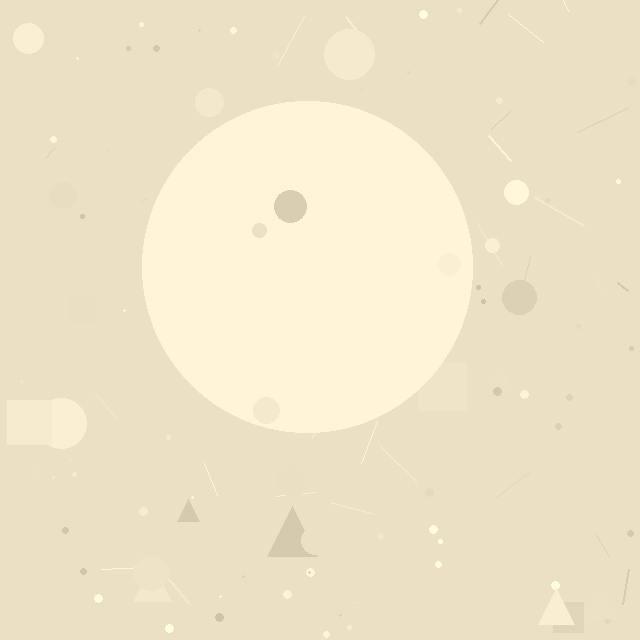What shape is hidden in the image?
A circle is hidden in the image.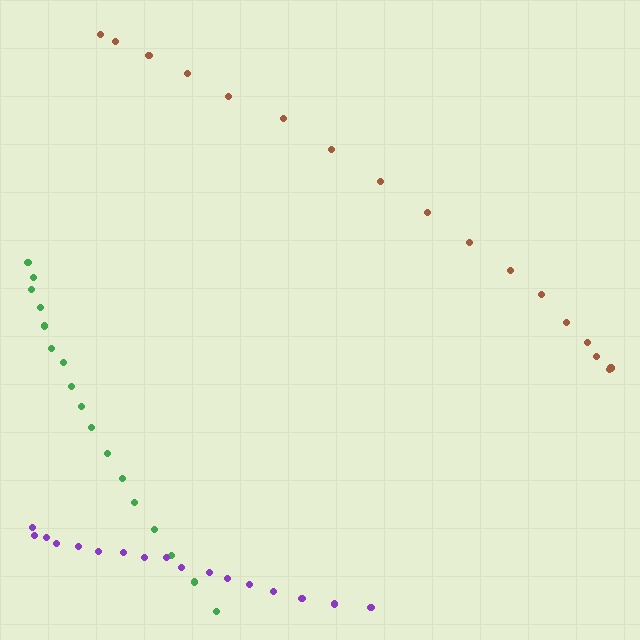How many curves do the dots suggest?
There are 3 distinct paths.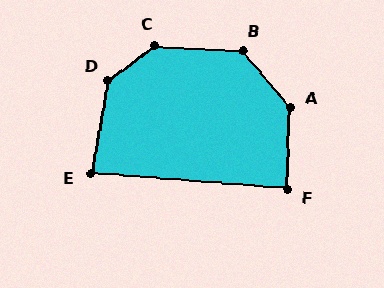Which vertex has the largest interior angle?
C, at approximately 139 degrees.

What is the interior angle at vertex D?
Approximately 137 degrees (obtuse).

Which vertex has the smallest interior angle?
E, at approximately 84 degrees.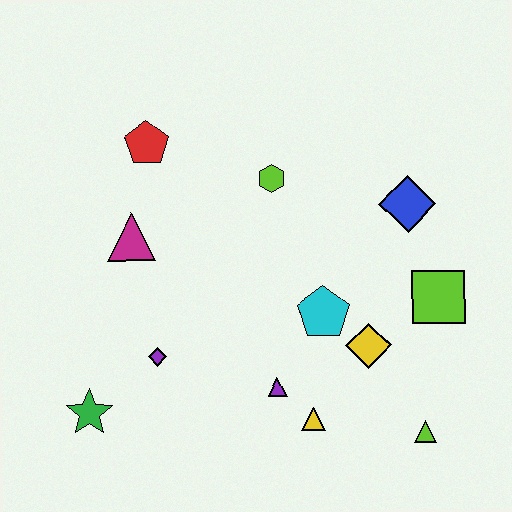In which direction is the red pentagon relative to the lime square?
The red pentagon is to the left of the lime square.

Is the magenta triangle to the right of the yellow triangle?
No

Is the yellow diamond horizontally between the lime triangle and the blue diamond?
No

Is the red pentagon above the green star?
Yes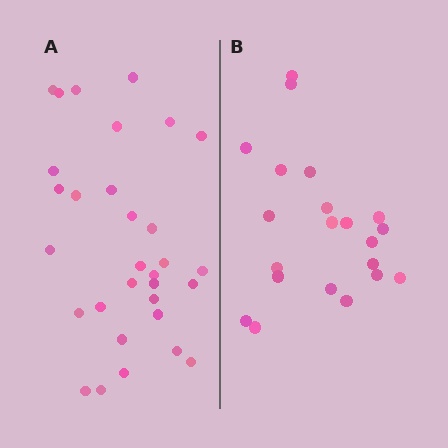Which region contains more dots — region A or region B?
Region A (the left region) has more dots.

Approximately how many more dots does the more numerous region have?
Region A has roughly 10 or so more dots than region B.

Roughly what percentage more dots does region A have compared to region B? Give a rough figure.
About 50% more.